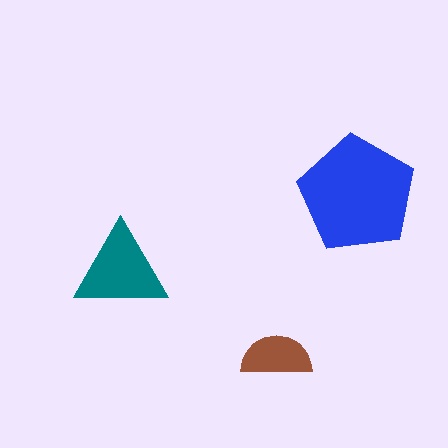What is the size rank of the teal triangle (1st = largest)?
2nd.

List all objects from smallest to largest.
The brown semicircle, the teal triangle, the blue pentagon.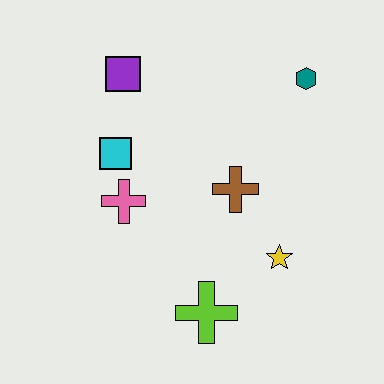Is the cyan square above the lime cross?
Yes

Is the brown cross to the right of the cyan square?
Yes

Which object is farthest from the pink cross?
The teal hexagon is farthest from the pink cross.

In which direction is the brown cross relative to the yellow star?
The brown cross is above the yellow star.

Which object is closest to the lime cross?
The yellow star is closest to the lime cross.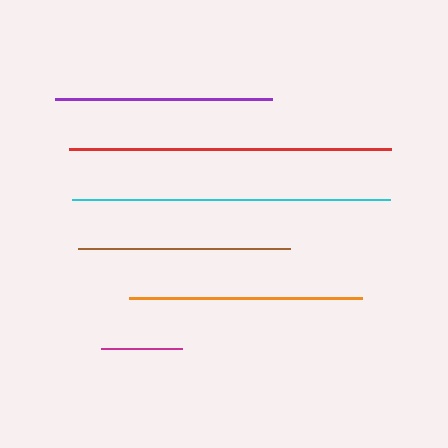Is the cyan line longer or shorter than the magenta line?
The cyan line is longer than the magenta line.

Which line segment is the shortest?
The magenta line is the shortest at approximately 81 pixels.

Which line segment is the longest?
The red line is the longest at approximately 322 pixels.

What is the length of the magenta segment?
The magenta segment is approximately 81 pixels long.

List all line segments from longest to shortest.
From longest to shortest: red, cyan, orange, purple, brown, magenta.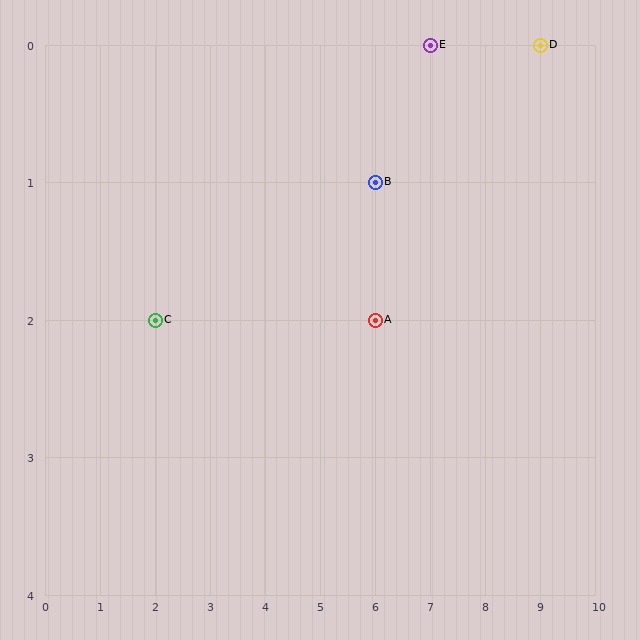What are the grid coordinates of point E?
Point E is at grid coordinates (7, 0).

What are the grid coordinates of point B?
Point B is at grid coordinates (6, 1).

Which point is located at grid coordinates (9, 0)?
Point D is at (9, 0).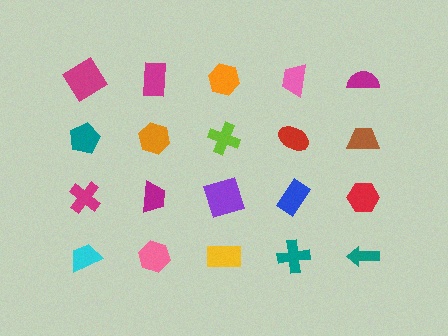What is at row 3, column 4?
A blue rectangle.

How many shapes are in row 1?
5 shapes.